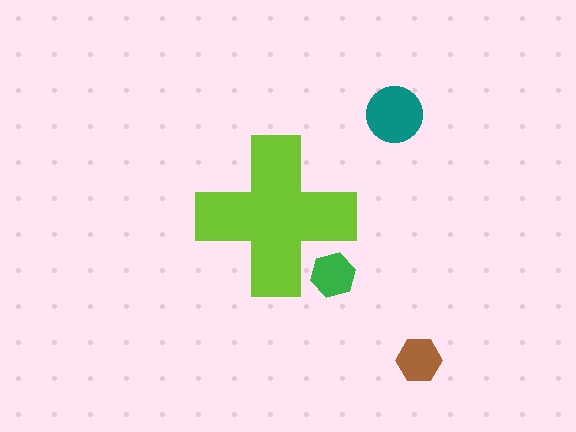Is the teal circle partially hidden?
No, the teal circle is fully visible.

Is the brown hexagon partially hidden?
No, the brown hexagon is fully visible.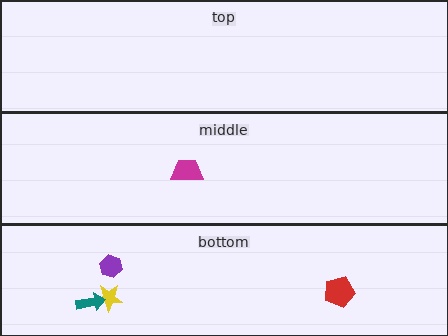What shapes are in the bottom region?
The red pentagon, the yellow star, the purple hexagon, the teal arrow.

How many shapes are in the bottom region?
4.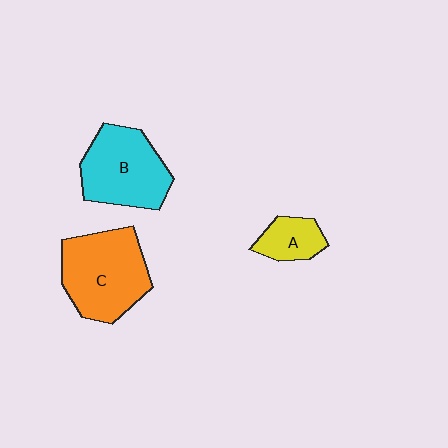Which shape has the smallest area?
Shape A (yellow).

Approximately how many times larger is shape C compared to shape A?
Approximately 2.7 times.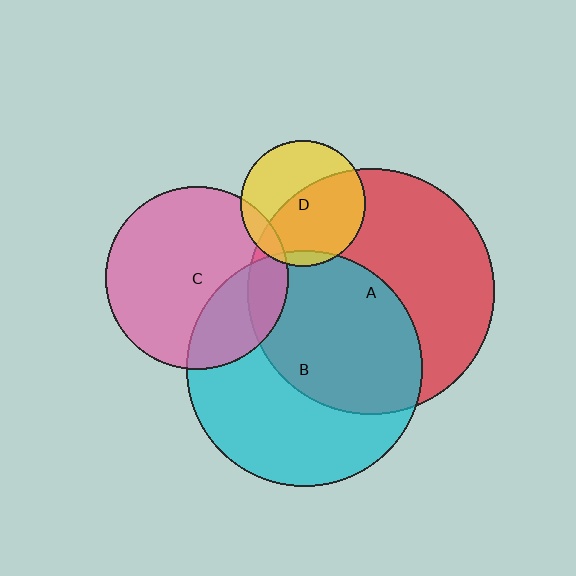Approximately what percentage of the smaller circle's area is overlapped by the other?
Approximately 5%.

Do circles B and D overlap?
Yes.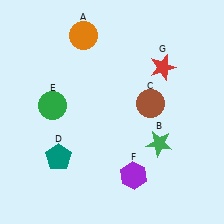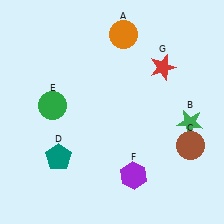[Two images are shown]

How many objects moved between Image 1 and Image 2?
3 objects moved between the two images.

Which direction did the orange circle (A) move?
The orange circle (A) moved right.